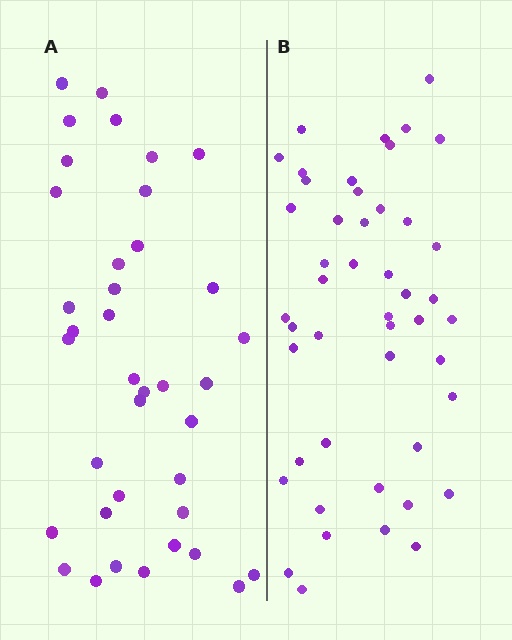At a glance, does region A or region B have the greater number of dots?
Region B (the right region) has more dots.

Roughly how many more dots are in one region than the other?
Region B has roughly 8 or so more dots than region A.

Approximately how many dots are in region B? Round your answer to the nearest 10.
About 50 dots. (The exact count is 47, which rounds to 50.)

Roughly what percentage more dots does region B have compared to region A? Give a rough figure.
About 25% more.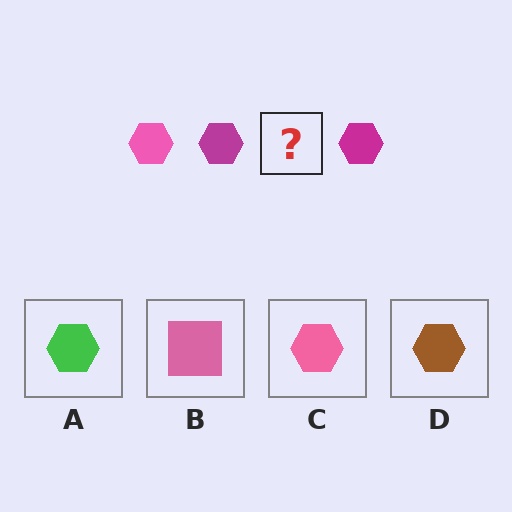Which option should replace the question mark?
Option C.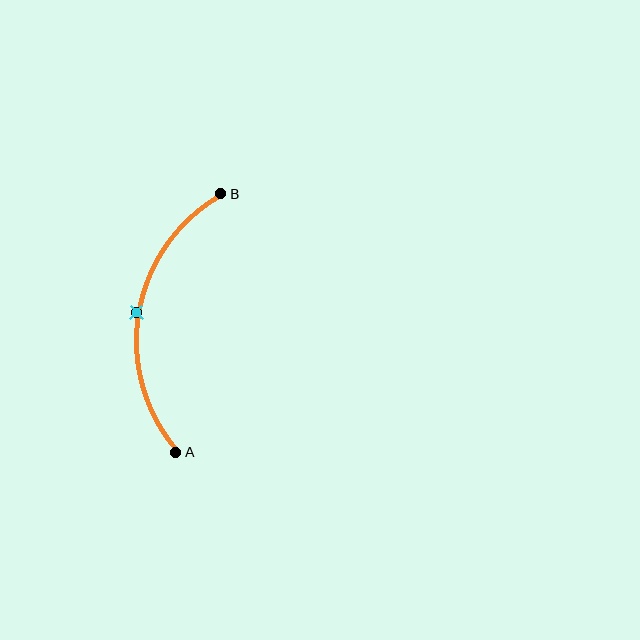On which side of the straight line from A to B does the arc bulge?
The arc bulges to the left of the straight line connecting A and B.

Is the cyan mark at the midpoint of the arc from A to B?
Yes. The cyan mark lies on the arc at equal arc-length from both A and B — it is the arc midpoint.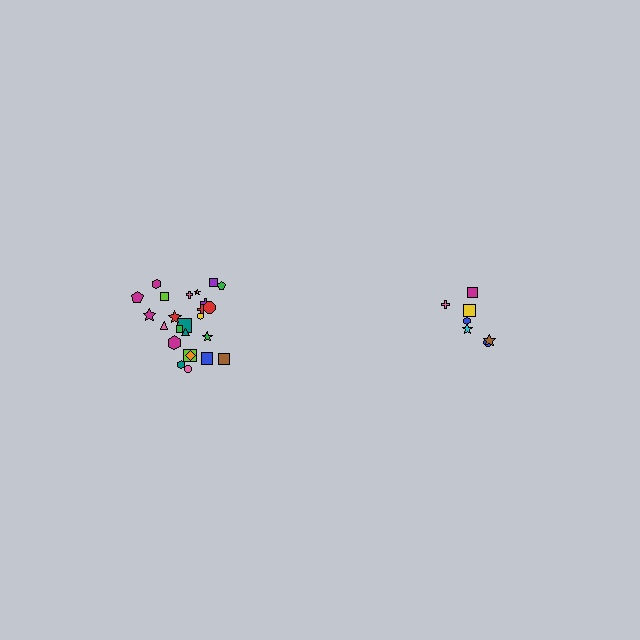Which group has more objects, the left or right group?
The left group.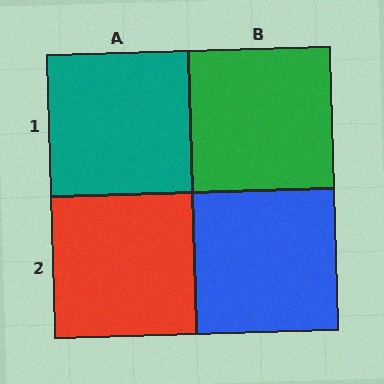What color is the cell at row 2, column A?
Red.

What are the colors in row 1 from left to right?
Teal, green.